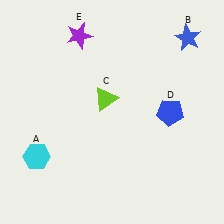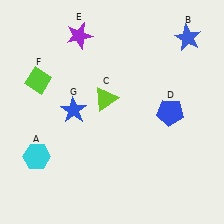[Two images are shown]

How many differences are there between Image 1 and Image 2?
There are 2 differences between the two images.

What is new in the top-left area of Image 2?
A blue star (G) was added in the top-left area of Image 2.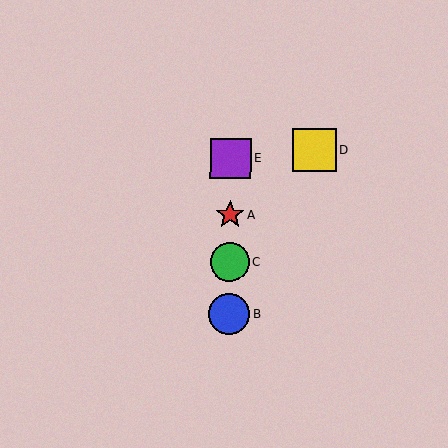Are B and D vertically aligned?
No, B is at x≈229 and D is at x≈314.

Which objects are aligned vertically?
Objects A, B, C, E are aligned vertically.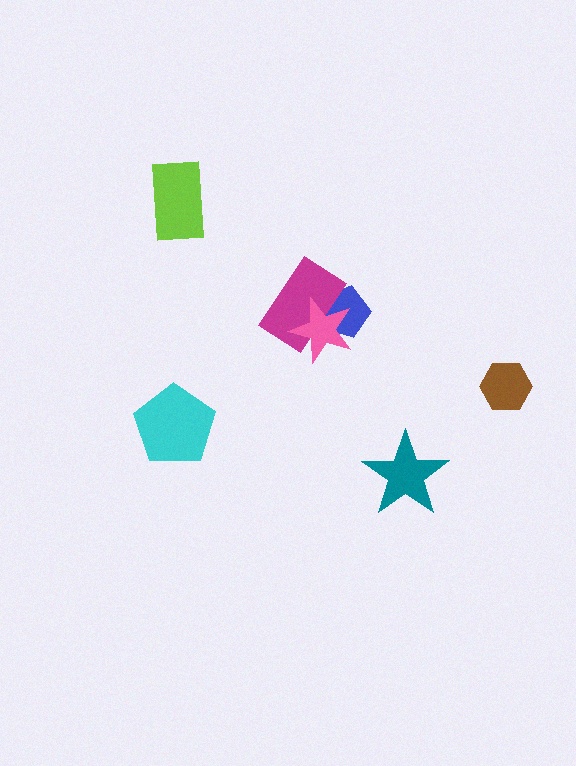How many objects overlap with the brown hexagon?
0 objects overlap with the brown hexagon.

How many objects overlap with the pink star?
2 objects overlap with the pink star.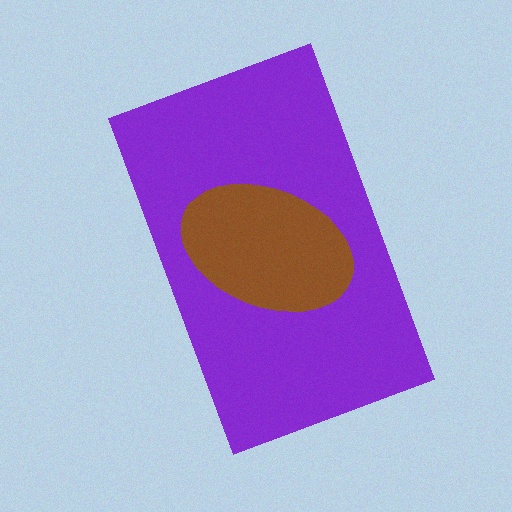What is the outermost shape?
The purple rectangle.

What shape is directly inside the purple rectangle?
The brown ellipse.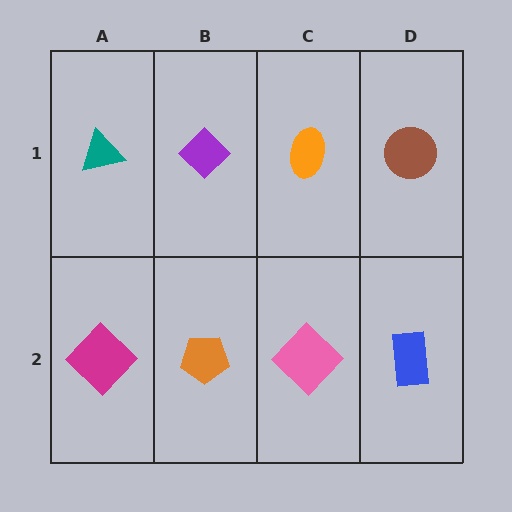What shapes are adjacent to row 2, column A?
A teal triangle (row 1, column A), an orange pentagon (row 2, column B).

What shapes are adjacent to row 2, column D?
A brown circle (row 1, column D), a pink diamond (row 2, column C).